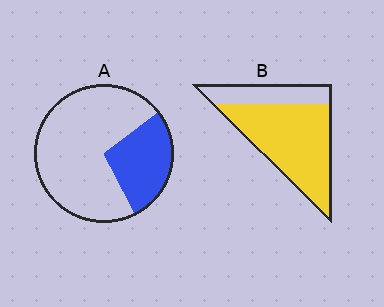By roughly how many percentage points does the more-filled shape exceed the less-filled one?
By roughly 45 percentage points (B over A).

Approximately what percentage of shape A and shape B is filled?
A is approximately 30% and B is approximately 75%.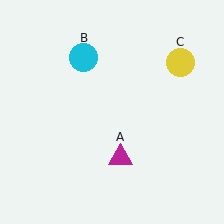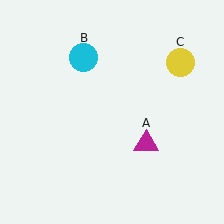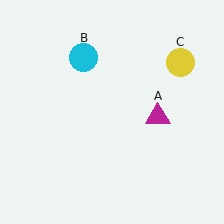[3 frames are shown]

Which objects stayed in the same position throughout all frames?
Cyan circle (object B) and yellow circle (object C) remained stationary.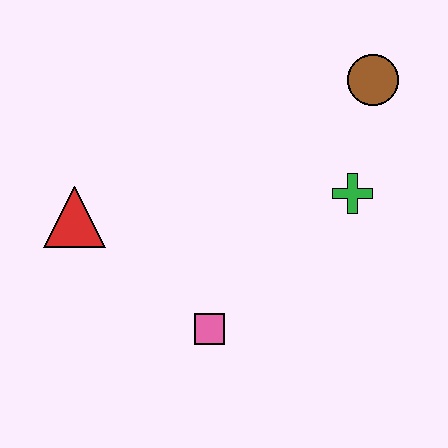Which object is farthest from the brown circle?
The red triangle is farthest from the brown circle.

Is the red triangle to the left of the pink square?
Yes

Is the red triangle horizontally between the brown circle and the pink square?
No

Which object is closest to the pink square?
The red triangle is closest to the pink square.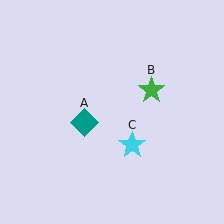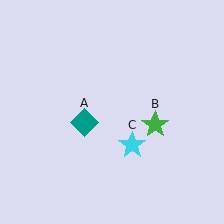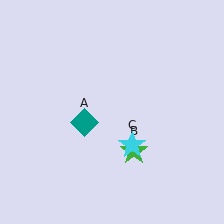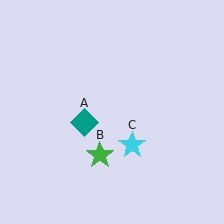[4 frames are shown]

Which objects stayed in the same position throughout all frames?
Teal diamond (object A) and cyan star (object C) remained stationary.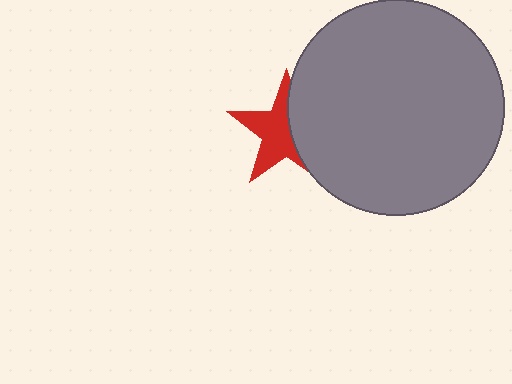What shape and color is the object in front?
The object in front is a gray circle.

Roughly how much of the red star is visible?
About half of it is visible (roughly 58%).